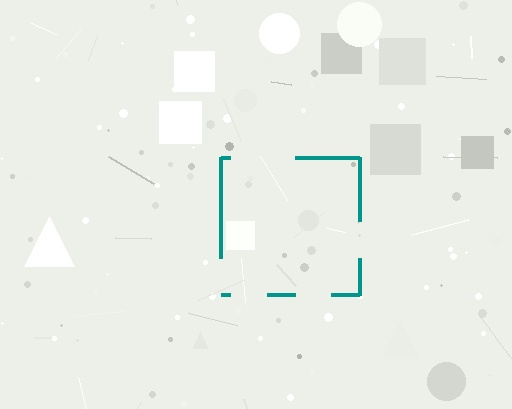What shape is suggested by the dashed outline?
The dashed outline suggests a square.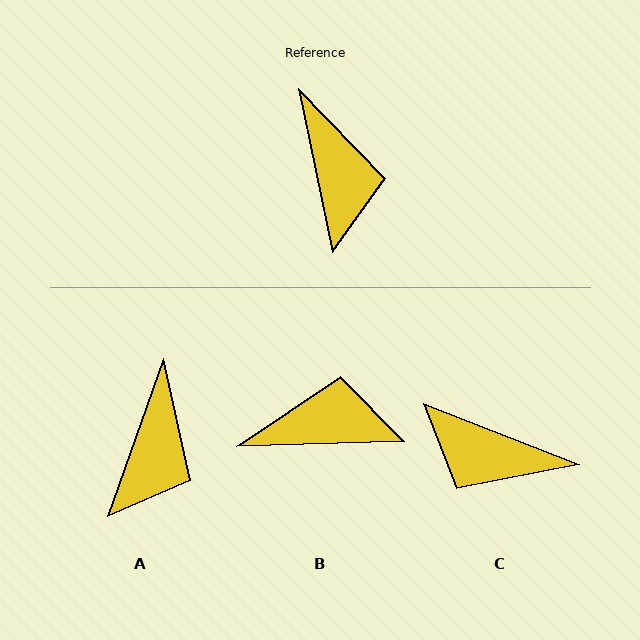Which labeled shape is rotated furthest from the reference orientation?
C, about 123 degrees away.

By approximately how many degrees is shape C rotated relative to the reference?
Approximately 123 degrees clockwise.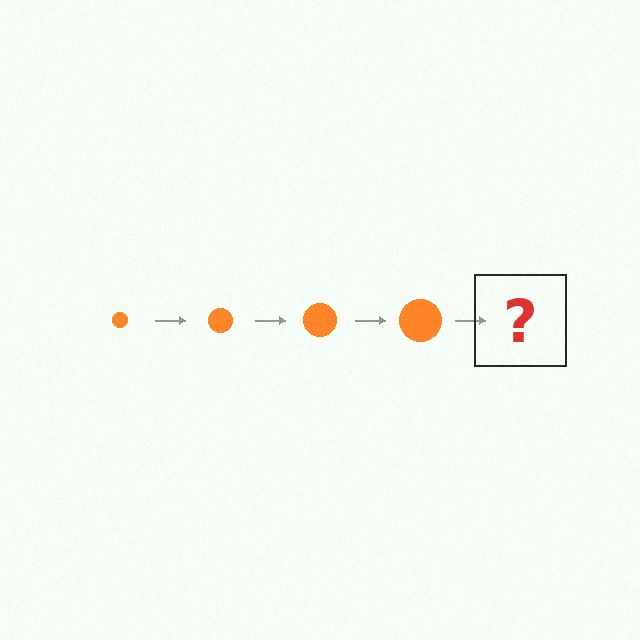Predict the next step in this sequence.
The next step is an orange circle, larger than the previous one.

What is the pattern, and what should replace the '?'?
The pattern is that the circle gets progressively larger each step. The '?' should be an orange circle, larger than the previous one.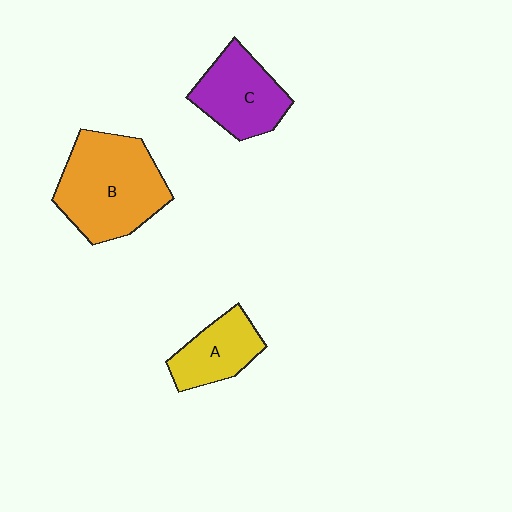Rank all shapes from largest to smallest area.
From largest to smallest: B (orange), C (purple), A (yellow).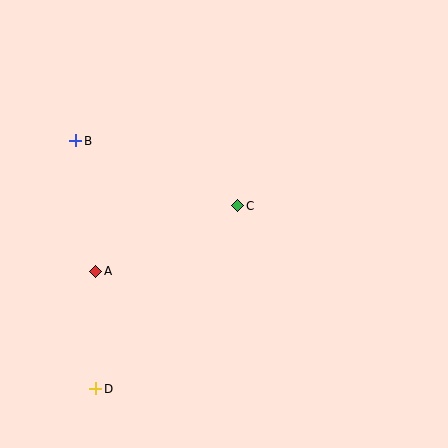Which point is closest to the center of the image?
Point C at (238, 206) is closest to the center.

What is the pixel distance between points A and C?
The distance between A and C is 156 pixels.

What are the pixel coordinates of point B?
Point B is at (76, 141).